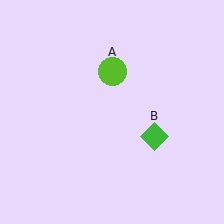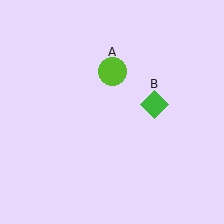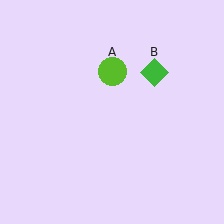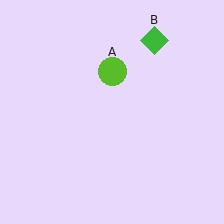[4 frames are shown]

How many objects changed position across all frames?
1 object changed position: green diamond (object B).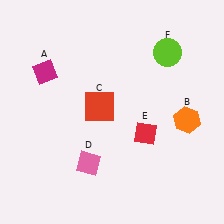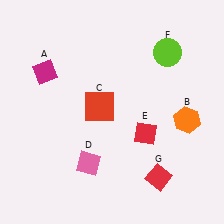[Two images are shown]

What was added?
A red diamond (G) was added in Image 2.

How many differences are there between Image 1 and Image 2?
There is 1 difference between the two images.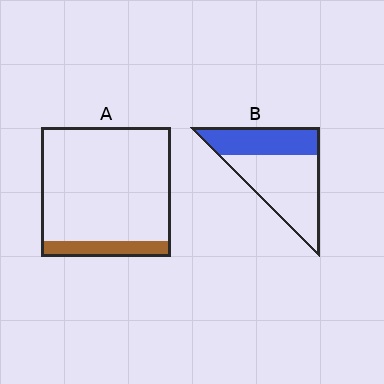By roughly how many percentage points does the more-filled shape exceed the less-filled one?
By roughly 25 percentage points (B over A).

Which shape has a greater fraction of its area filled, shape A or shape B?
Shape B.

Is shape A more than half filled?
No.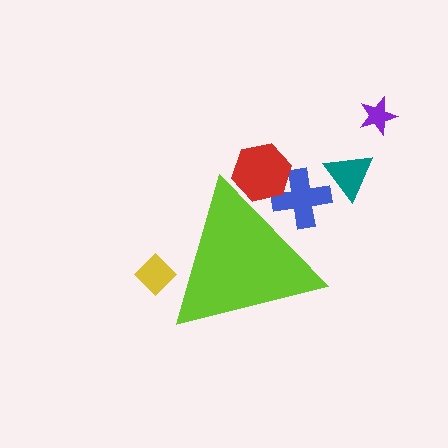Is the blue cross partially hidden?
Yes, the blue cross is partially hidden behind the lime triangle.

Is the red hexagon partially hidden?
Yes, the red hexagon is partially hidden behind the lime triangle.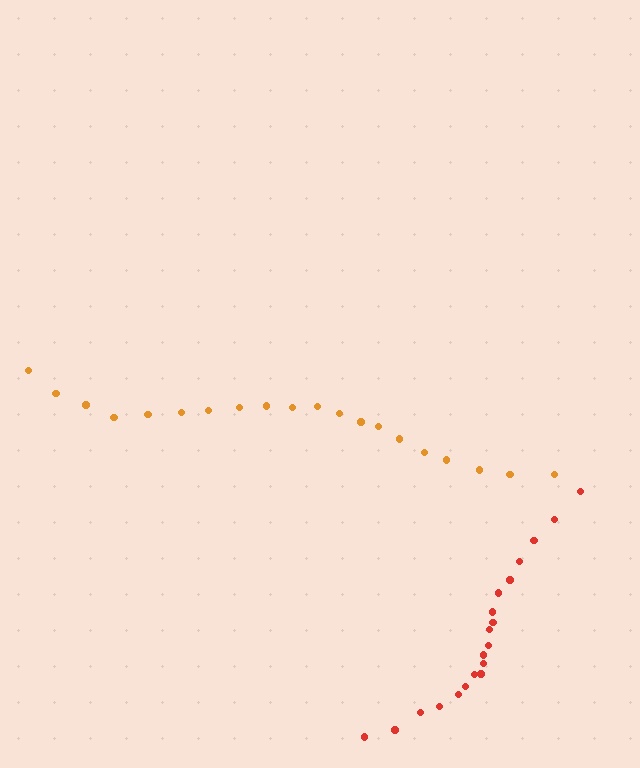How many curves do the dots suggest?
There are 2 distinct paths.